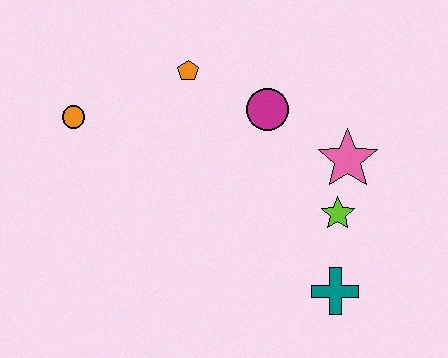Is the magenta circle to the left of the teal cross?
Yes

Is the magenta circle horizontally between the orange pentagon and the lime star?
Yes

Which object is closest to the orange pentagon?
The magenta circle is closest to the orange pentagon.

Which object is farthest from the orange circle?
The teal cross is farthest from the orange circle.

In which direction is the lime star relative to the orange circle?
The lime star is to the right of the orange circle.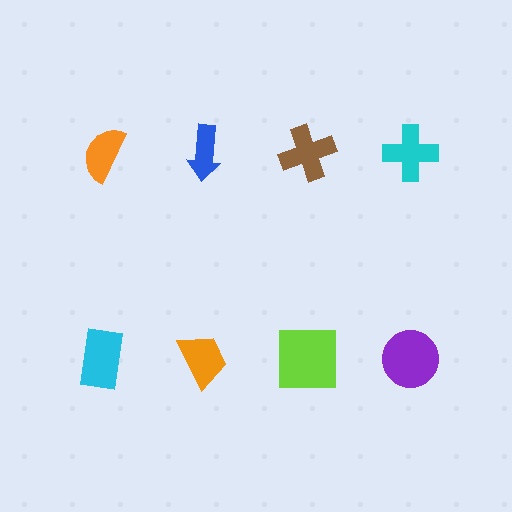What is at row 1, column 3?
A brown cross.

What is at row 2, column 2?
An orange trapezoid.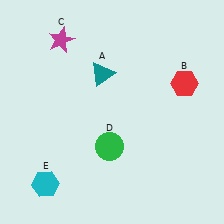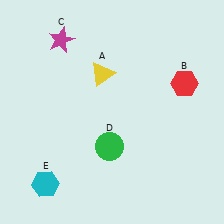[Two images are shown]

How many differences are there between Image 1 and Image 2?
There is 1 difference between the two images.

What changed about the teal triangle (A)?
In Image 1, A is teal. In Image 2, it changed to yellow.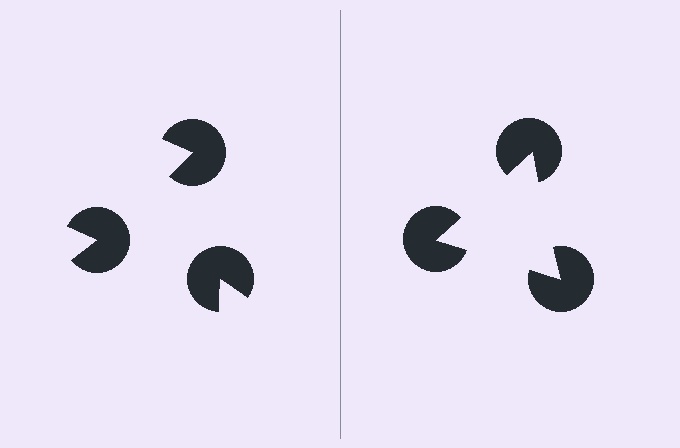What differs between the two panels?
The pac-man discs are positioned identically on both sides; only the wedge orientations differ. On the right they align to a triangle; on the left they are misaligned.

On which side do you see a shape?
An illusory triangle appears on the right side. On the left side the wedge cuts are rotated, so no coherent shape forms.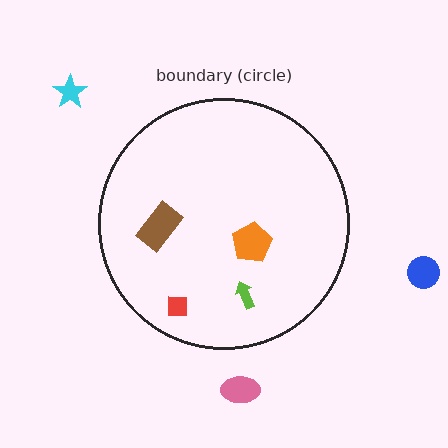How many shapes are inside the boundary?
4 inside, 3 outside.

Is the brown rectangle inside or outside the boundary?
Inside.